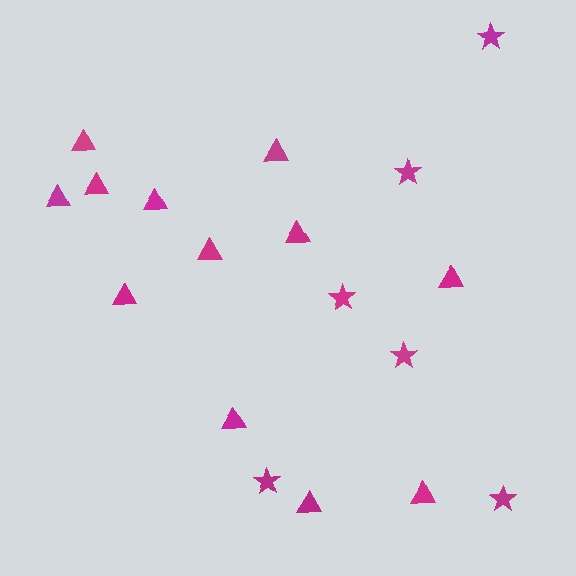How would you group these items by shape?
There are 2 groups: one group of stars (6) and one group of triangles (12).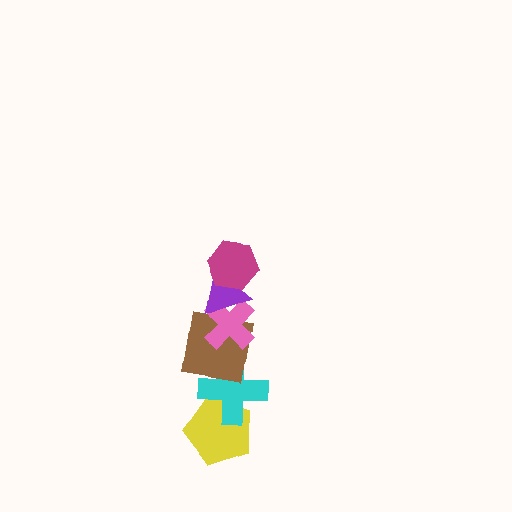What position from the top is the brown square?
The brown square is 4th from the top.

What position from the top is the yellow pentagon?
The yellow pentagon is 6th from the top.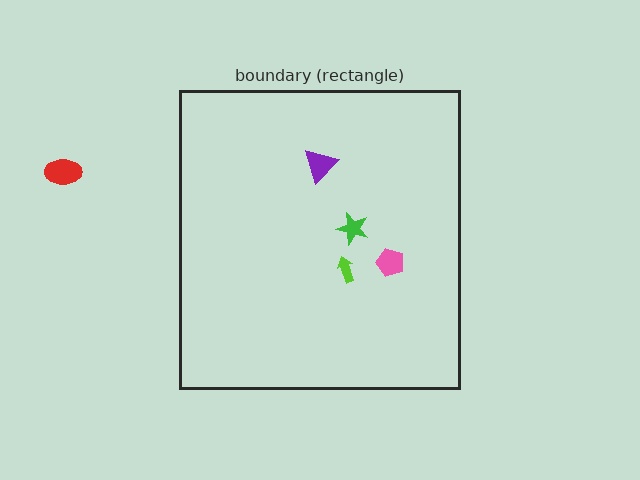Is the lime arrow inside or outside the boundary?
Inside.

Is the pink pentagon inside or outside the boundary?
Inside.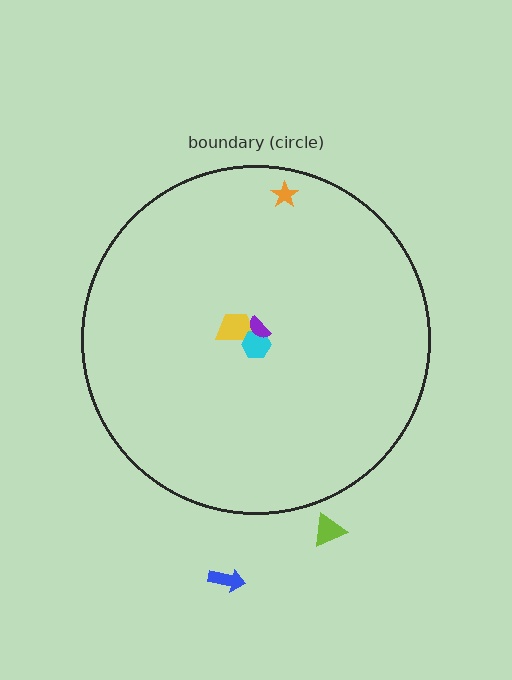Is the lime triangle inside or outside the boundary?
Outside.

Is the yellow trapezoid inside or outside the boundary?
Inside.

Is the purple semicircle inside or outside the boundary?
Inside.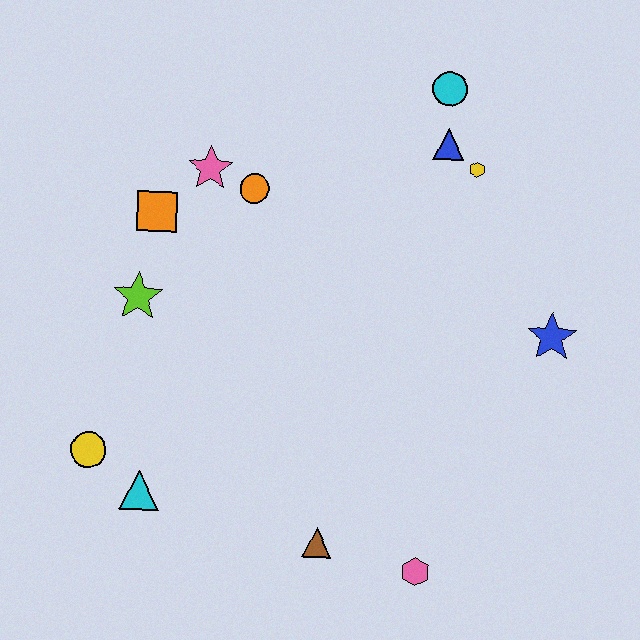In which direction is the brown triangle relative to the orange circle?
The brown triangle is below the orange circle.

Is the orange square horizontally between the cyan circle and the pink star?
No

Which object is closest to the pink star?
The orange circle is closest to the pink star.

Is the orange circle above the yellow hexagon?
No